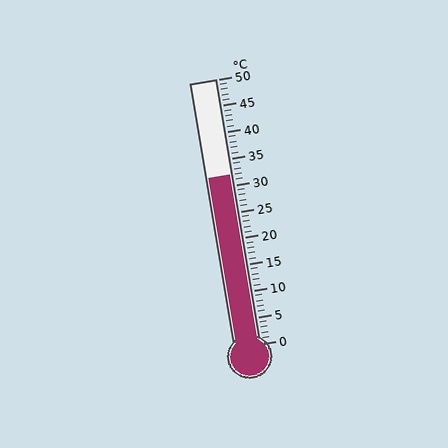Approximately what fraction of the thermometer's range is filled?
The thermometer is filled to approximately 65% of its range.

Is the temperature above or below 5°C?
The temperature is above 5°C.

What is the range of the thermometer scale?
The thermometer scale ranges from 0°C to 50°C.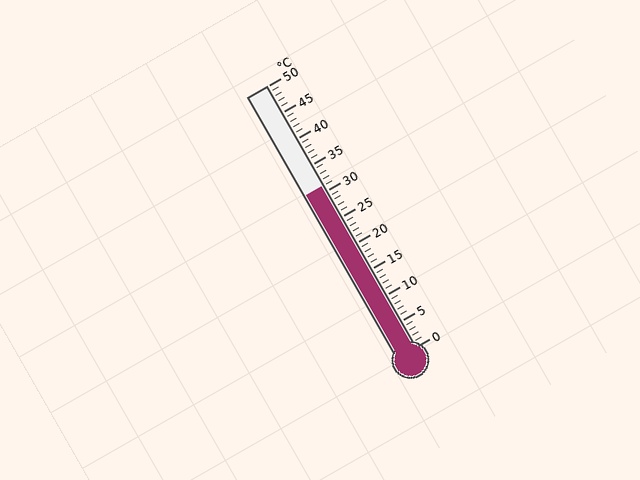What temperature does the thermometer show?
The thermometer shows approximately 31°C.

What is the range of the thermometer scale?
The thermometer scale ranges from 0°C to 50°C.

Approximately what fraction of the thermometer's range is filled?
The thermometer is filled to approximately 60% of its range.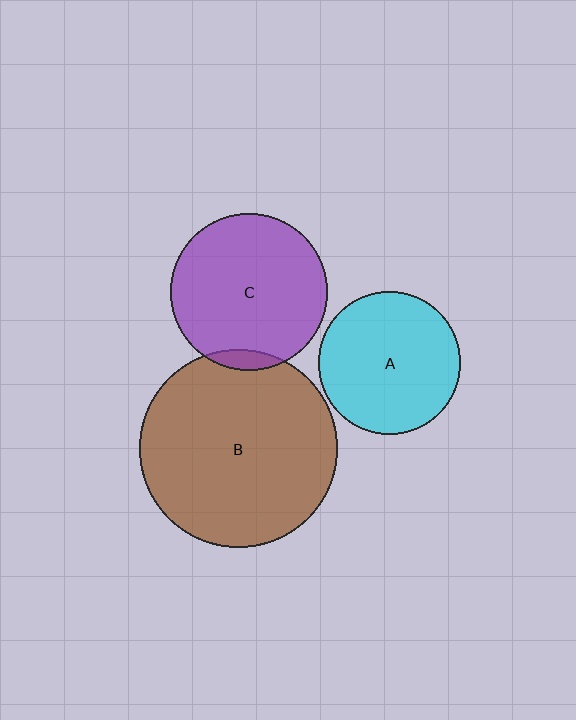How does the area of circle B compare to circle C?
Approximately 1.6 times.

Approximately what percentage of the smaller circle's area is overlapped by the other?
Approximately 5%.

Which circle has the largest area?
Circle B (brown).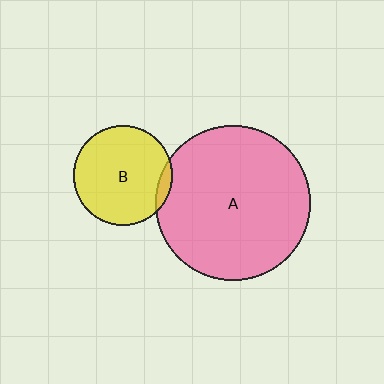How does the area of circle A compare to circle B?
Approximately 2.4 times.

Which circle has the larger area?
Circle A (pink).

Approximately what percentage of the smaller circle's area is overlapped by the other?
Approximately 5%.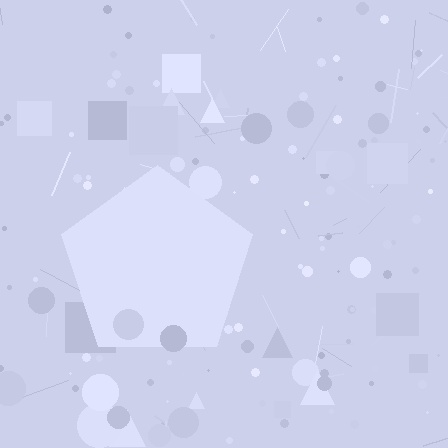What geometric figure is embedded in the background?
A pentagon is embedded in the background.